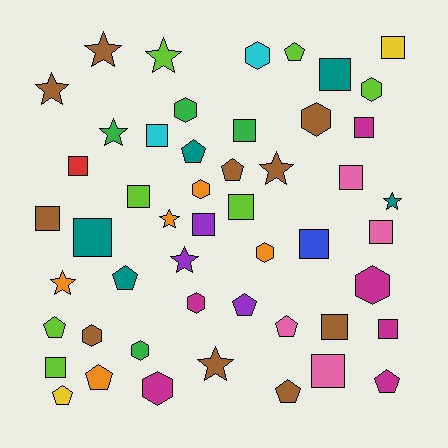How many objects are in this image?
There are 50 objects.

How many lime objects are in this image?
There are 7 lime objects.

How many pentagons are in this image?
There are 11 pentagons.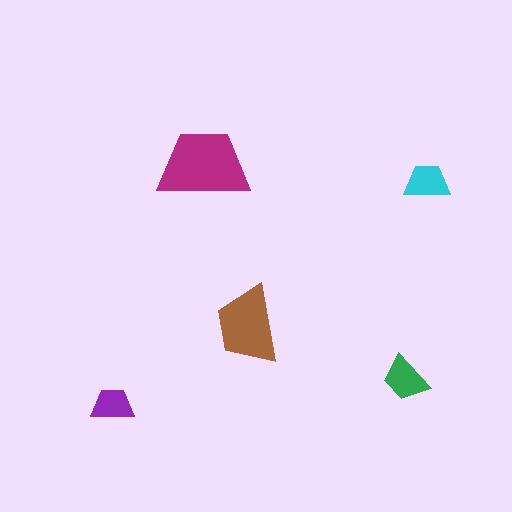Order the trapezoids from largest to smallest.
the magenta one, the brown one, the green one, the cyan one, the purple one.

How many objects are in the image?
There are 5 objects in the image.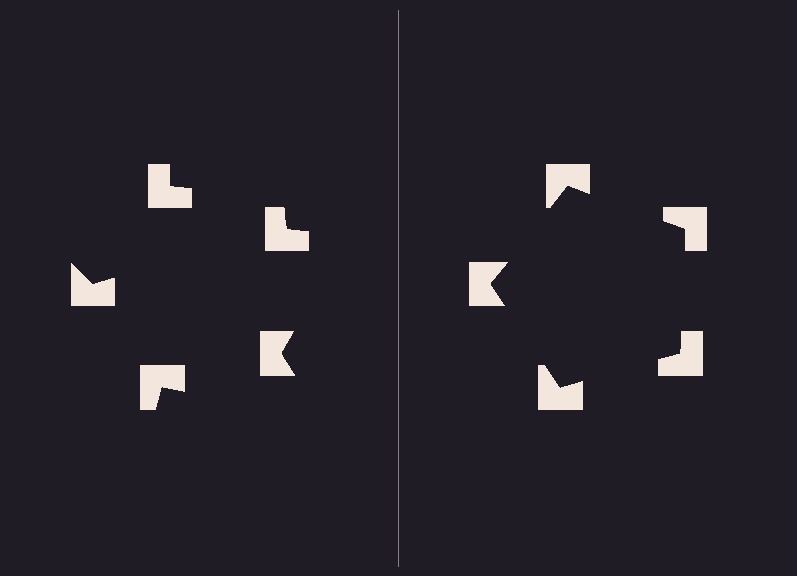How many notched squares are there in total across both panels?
10 — 5 on each side.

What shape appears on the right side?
An illusory pentagon.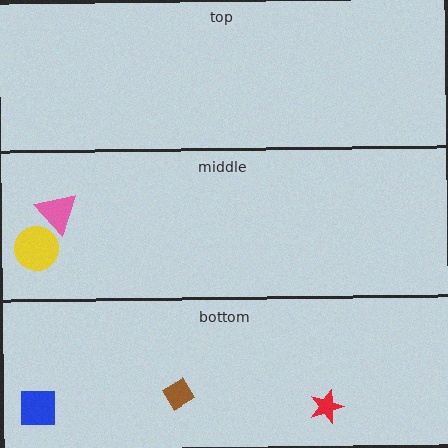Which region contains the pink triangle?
The middle region.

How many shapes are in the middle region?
2.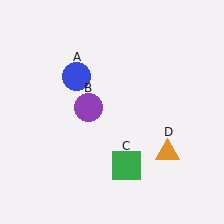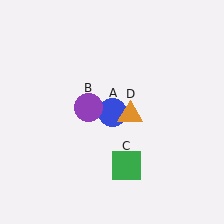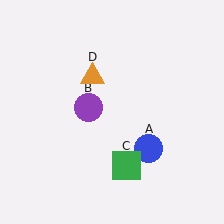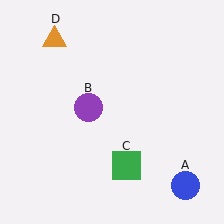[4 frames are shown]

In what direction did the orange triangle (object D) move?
The orange triangle (object D) moved up and to the left.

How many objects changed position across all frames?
2 objects changed position: blue circle (object A), orange triangle (object D).